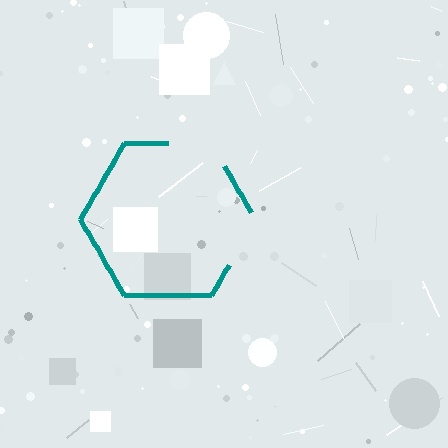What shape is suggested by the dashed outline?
The dashed outline suggests a hexagon.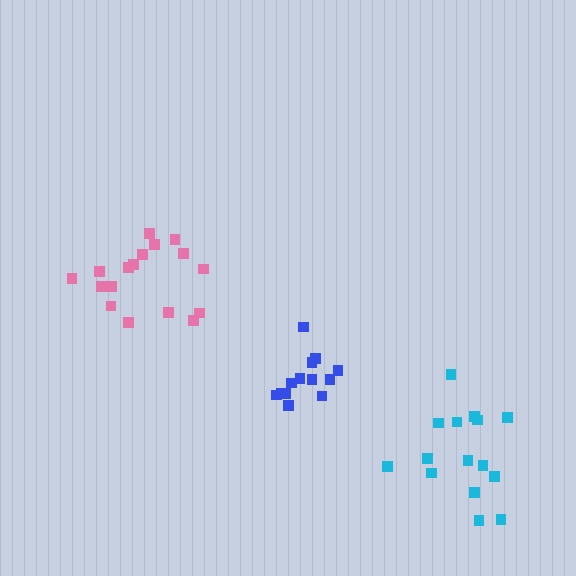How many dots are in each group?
Group 1: 13 dots, Group 2: 15 dots, Group 3: 17 dots (45 total).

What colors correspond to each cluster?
The clusters are colored: blue, cyan, pink.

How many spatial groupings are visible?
There are 3 spatial groupings.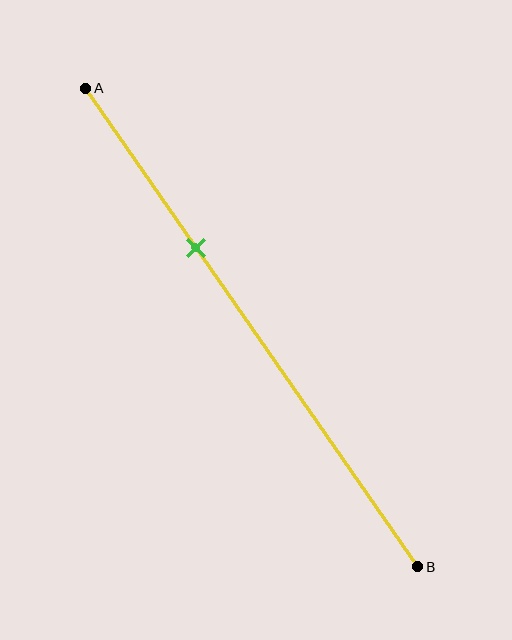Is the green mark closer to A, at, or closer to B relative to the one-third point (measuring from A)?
The green mark is approximately at the one-third point of segment AB.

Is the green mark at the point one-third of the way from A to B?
Yes, the mark is approximately at the one-third point.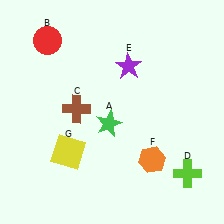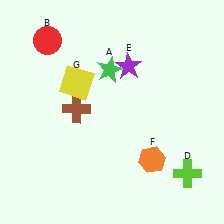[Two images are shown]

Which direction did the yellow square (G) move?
The yellow square (G) moved up.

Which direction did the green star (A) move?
The green star (A) moved up.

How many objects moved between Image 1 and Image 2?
2 objects moved between the two images.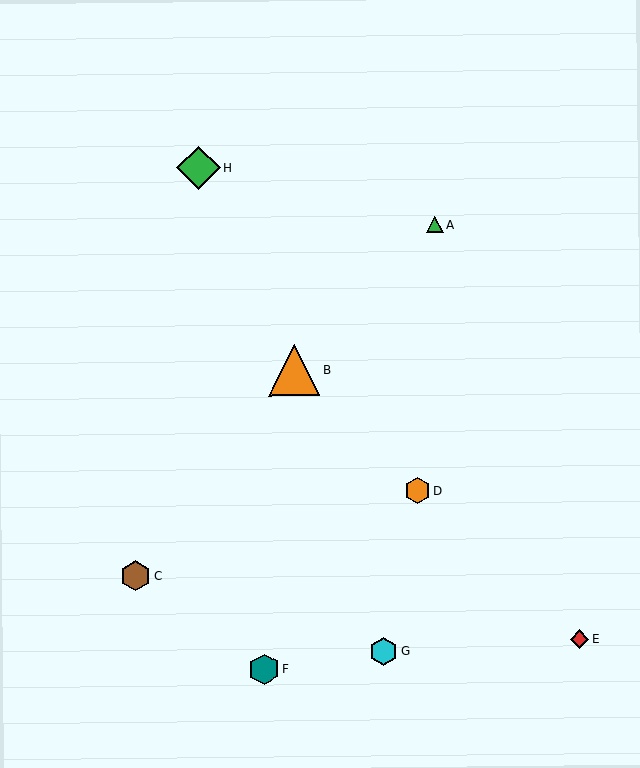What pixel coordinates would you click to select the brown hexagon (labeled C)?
Click at (136, 576) to select the brown hexagon C.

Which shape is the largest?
The orange triangle (labeled B) is the largest.